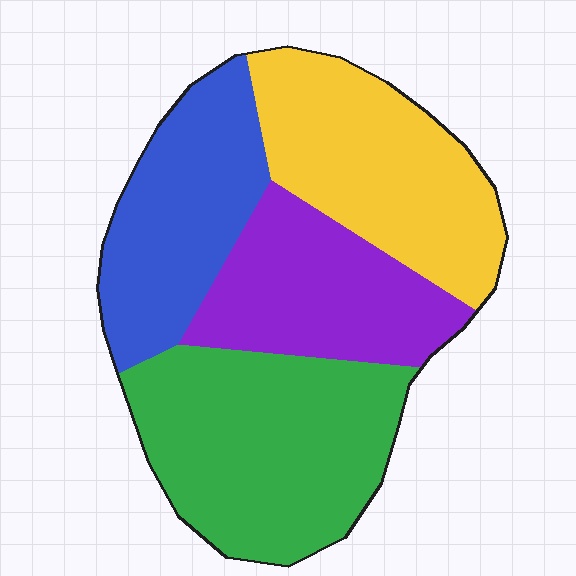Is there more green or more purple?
Green.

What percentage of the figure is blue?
Blue covers roughly 20% of the figure.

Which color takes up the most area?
Green, at roughly 30%.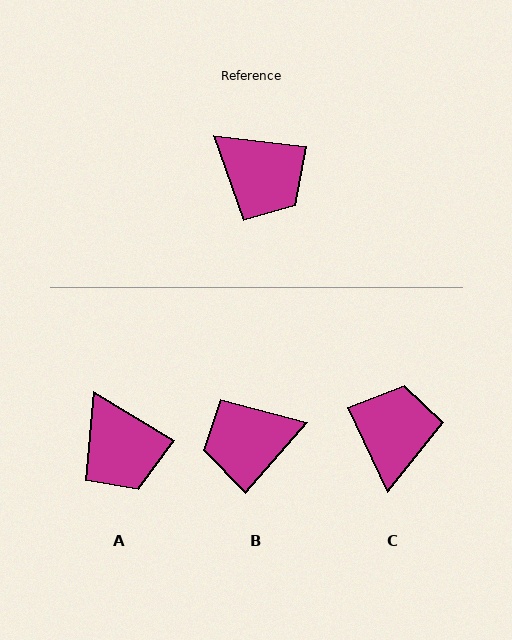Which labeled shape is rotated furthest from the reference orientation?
B, about 124 degrees away.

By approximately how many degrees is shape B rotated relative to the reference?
Approximately 124 degrees clockwise.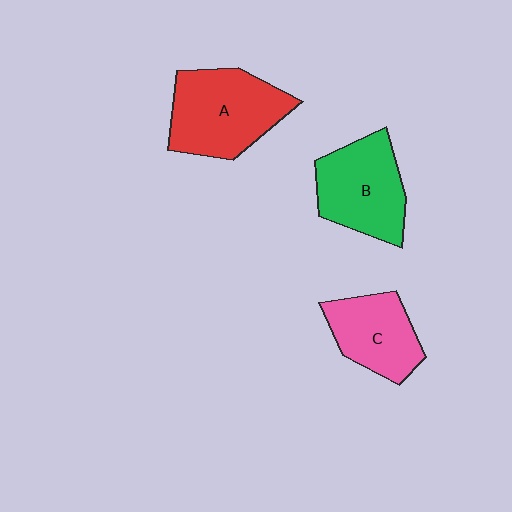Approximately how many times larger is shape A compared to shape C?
Approximately 1.4 times.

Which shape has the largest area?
Shape A (red).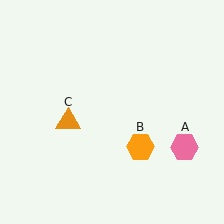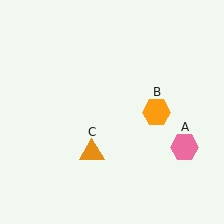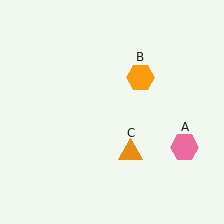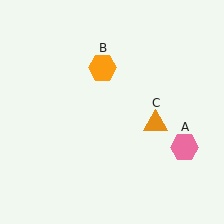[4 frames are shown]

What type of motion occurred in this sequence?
The orange hexagon (object B), orange triangle (object C) rotated counterclockwise around the center of the scene.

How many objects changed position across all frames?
2 objects changed position: orange hexagon (object B), orange triangle (object C).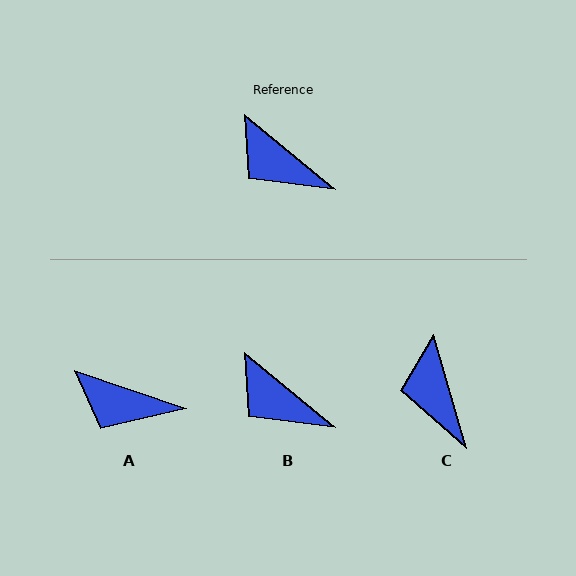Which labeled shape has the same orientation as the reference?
B.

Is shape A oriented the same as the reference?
No, it is off by about 21 degrees.